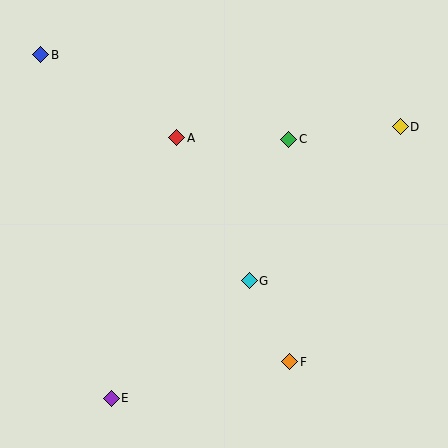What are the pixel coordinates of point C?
Point C is at (289, 139).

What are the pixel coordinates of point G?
Point G is at (249, 281).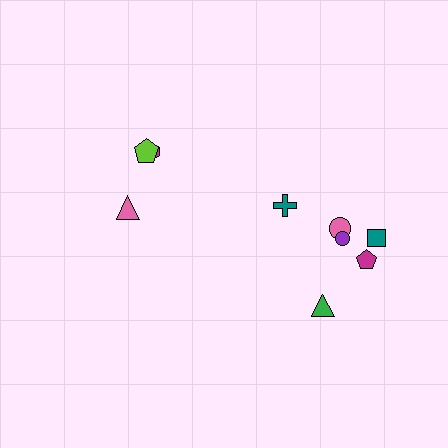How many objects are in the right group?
There are 6 objects.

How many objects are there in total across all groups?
There are 9 objects.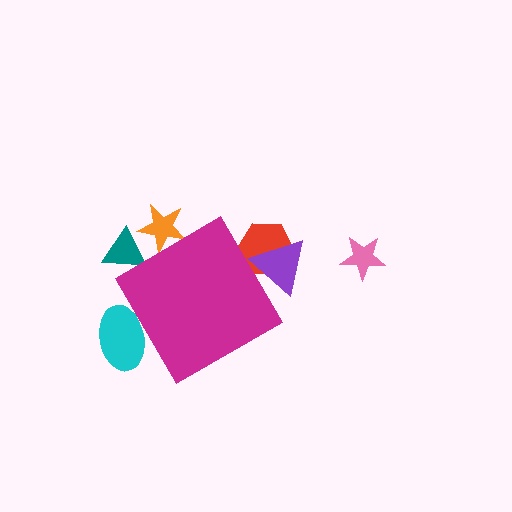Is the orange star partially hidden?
Yes, the orange star is partially hidden behind the magenta diamond.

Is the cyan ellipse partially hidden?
Yes, the cyan ellipse is partially hidden behind the magenta diamond.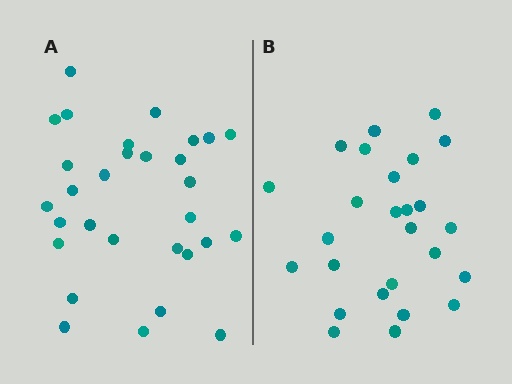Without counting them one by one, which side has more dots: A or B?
Region A (the left region) has more dots.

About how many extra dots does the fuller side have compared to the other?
Region A has about 4 more dots than region B.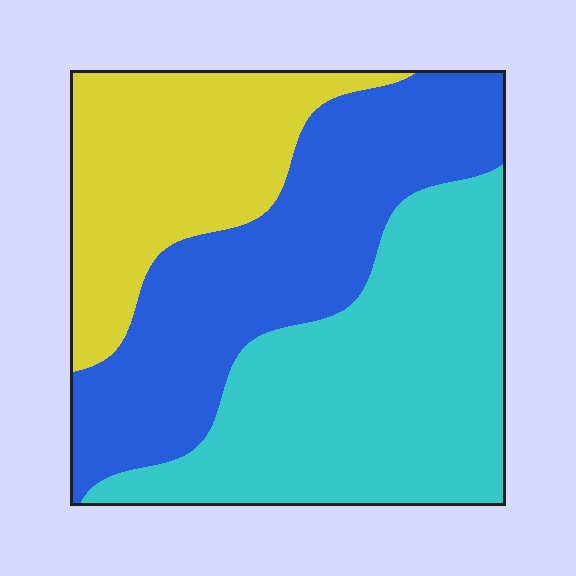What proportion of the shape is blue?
Blue takes up about three eighths (3/8) of the shape.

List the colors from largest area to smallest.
From largest to smallest: cyan, blue, yellow.